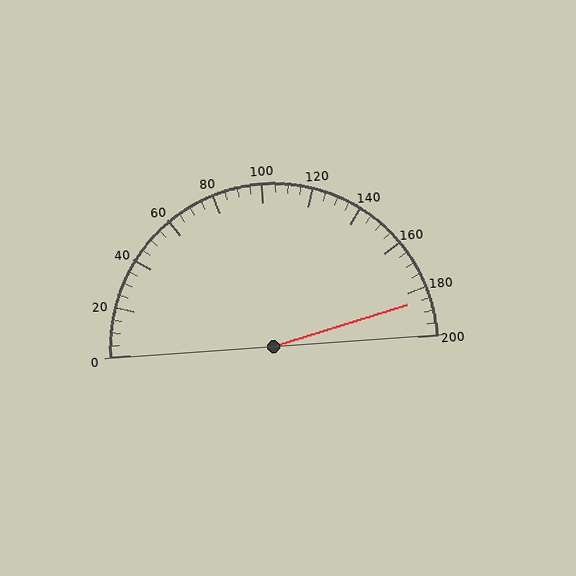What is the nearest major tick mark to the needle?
The nearest major tick mark is 180.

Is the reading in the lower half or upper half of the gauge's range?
The reading is in the upper half of the range (0 to 200).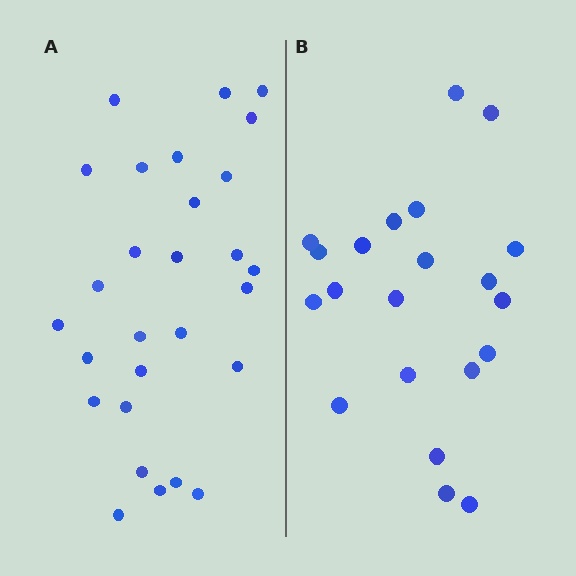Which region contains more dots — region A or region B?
Region A (the left region) has more dots.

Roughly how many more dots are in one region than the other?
Region A has roughly 8 or so more dots than region B.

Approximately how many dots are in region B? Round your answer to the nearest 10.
About 20 dots. (The exact count is 21, which rounds to 20.)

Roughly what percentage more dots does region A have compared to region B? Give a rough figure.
About 35% more.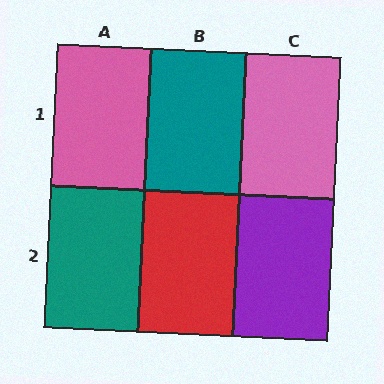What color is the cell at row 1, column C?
Pink.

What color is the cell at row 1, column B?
Teal.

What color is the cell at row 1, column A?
Pink.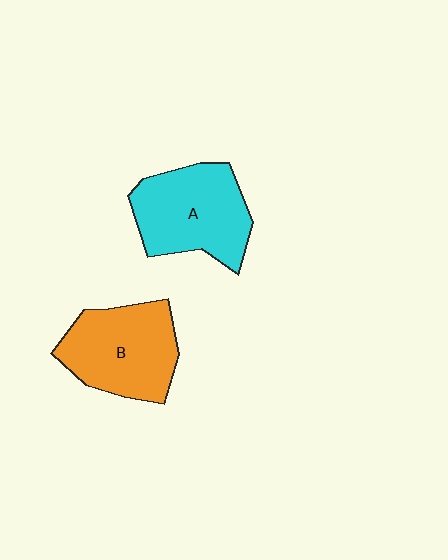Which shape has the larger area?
Shape A (cyan).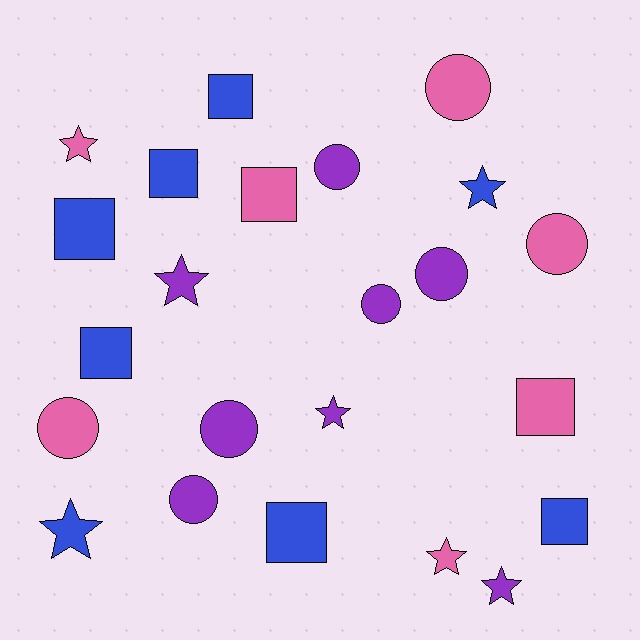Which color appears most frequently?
Blue, with 8 objects.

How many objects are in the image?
There are 23 objects.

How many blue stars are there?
There are 2 blue stars.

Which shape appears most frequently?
Circle, with 8 objects.